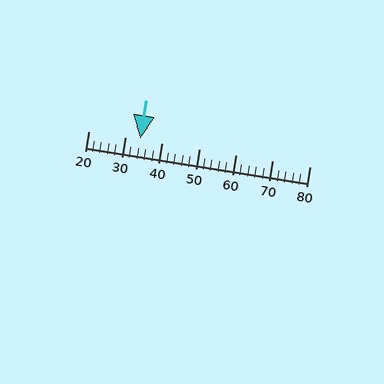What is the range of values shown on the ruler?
The ruler shows values from 20 to 80.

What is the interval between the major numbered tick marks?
The major tick marks are spaced 10 units apart.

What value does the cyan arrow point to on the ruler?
The cyan arrow points to approximately 34.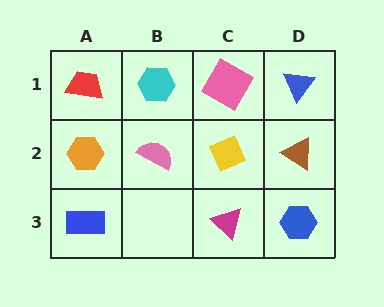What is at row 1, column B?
A cyan hexagon.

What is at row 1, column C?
A pink diamond.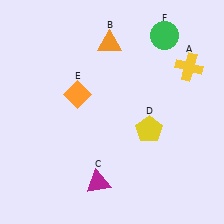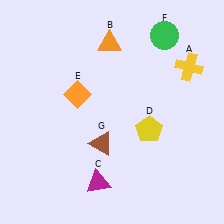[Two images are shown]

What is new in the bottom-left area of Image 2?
A brown triangle (G) was added in the bottom-left area of Image 2.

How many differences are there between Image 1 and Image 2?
There is 1 difference between the two images.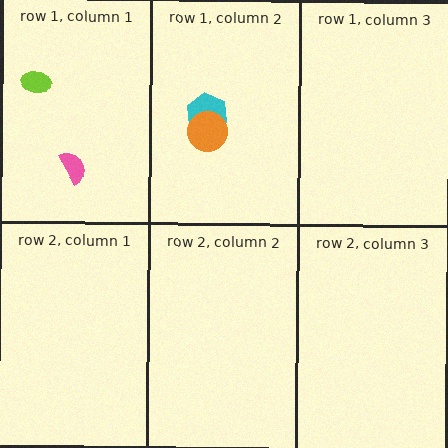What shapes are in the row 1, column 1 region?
The pink semicircle, the lime ellipse.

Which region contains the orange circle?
The row 1, column 2 region.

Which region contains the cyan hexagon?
The row 1, column 2 region.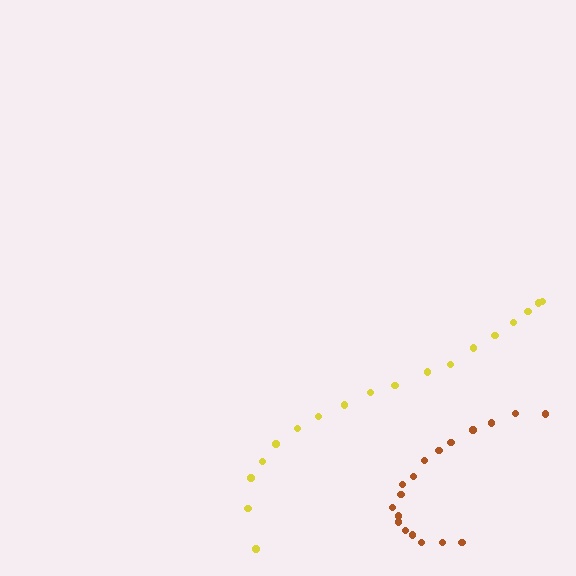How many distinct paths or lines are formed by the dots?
There are 2 distinct paths.